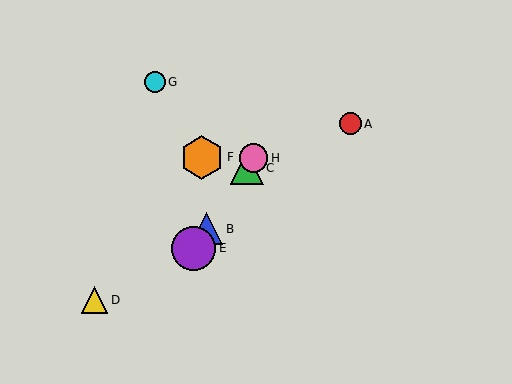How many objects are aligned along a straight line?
4 objects (B, C, E, H) are aligned along a straight line.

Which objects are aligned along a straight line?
Objects B, C, E, H are aligned along a straight line.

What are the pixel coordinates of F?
Object F is at (202, 157).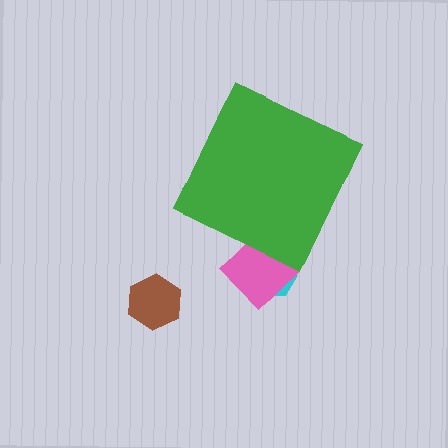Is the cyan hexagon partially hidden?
Yes, the cyan hexagon is partially hidden behind the green diamond.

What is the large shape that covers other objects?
A green diamond.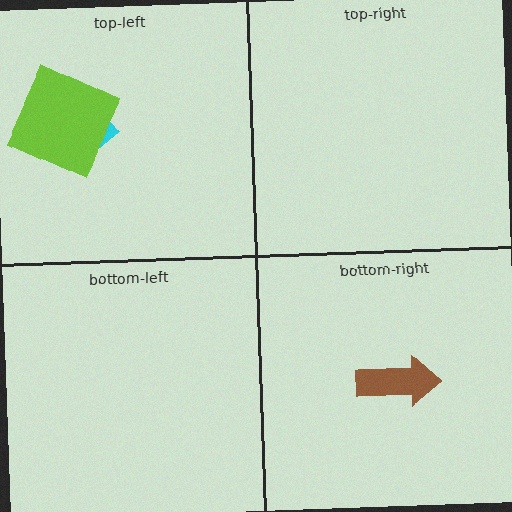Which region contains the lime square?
The top-left region.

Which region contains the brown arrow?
The bottom-right region.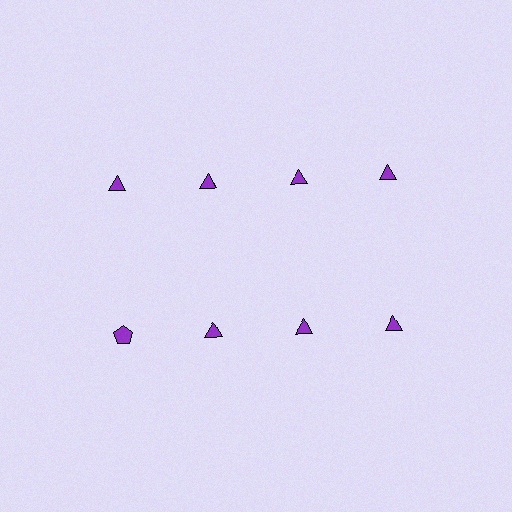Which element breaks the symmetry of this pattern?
The purple pentagon in the second row, leftmost column breaks the symmetry. All other shapes are purple triangles.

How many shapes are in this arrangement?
There are 8 shapes arranged in a grid pattern.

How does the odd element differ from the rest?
It has a different shape: pentagon instead of triangle.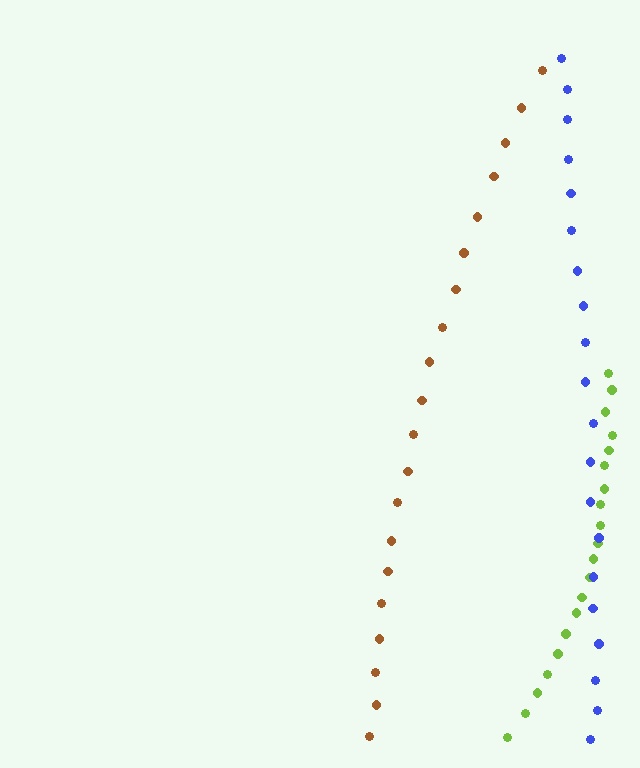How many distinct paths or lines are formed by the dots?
There are 3 distinct paths.